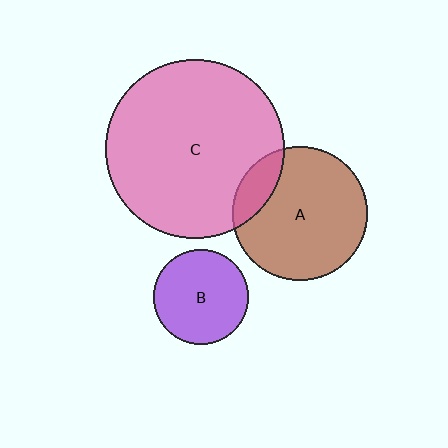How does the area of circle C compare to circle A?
Approximately 1.8 times.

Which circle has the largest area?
Circle C (pink).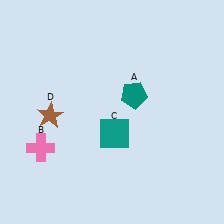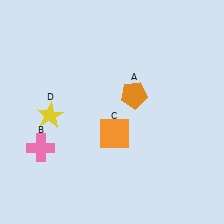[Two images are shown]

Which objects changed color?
A changed from teal to orange. C changed from teal to orange. D changed from brown to yellow.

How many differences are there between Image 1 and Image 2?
There are 3 differences between the two images.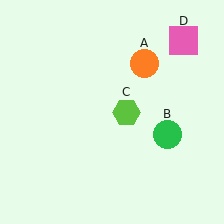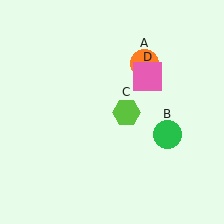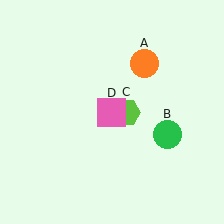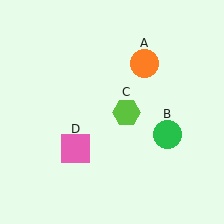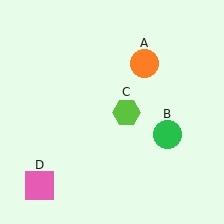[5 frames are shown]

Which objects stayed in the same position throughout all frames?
Orange circle (object A) and green circle (object B) and lime hexagon (object C) remained stationary.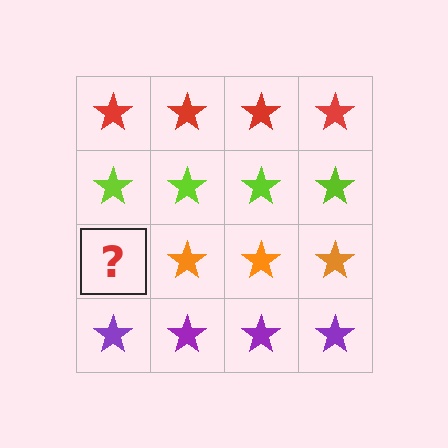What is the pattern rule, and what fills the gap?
The rule is that each row has a consistent color. The gap should be filled with an orange star.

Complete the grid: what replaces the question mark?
The question mark should be replaced with an orange star.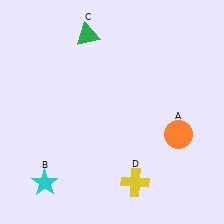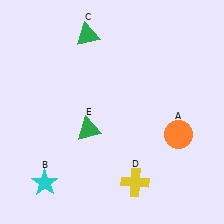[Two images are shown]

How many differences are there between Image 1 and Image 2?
There is 1 difference between the two images.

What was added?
A green triangle (E) was added in Image 2.